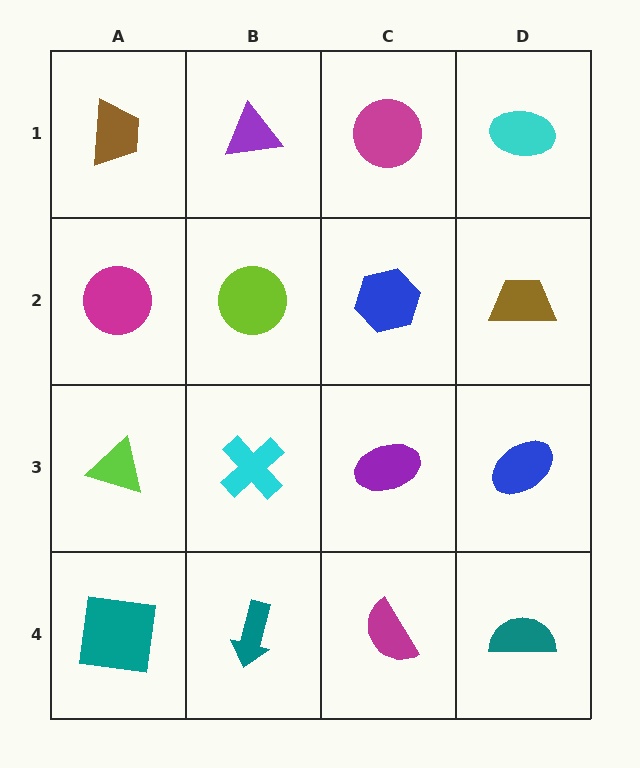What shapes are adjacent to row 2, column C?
A magenta circle (row 1, column C), a purple ellipse (row 3, column C), a lime circle (row 2, column B), a brown trapezoid (row 2, column D).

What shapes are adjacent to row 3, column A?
A magenta circle (row 2, column A), a teal square (row 4, column A), a cyan cross (row 3, column B).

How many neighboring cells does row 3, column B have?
4.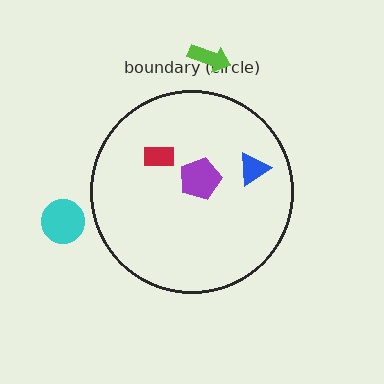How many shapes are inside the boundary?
3 inside, 2 outside.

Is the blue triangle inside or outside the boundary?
Inside.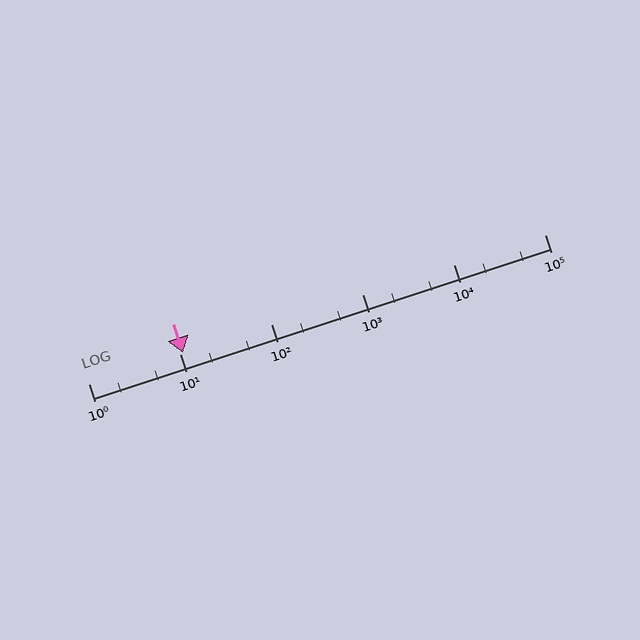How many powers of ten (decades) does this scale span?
The scale spans 5 decades, from 1 to 100000.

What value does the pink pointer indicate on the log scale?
The pointer indicates approximately 11.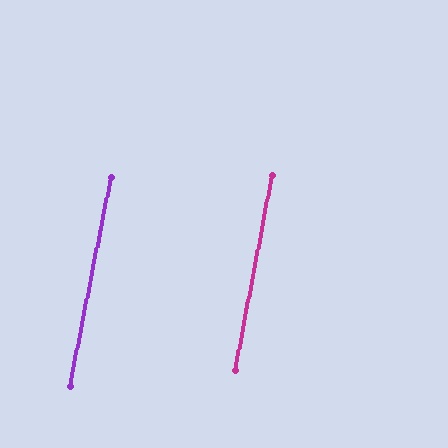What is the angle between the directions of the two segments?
Approximately 0 degrees.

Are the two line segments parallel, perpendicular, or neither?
Parallel — their directions differ by only 0.3°.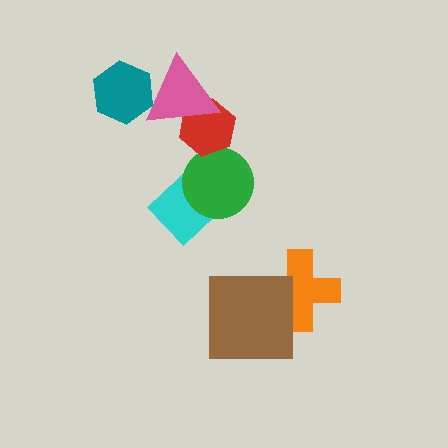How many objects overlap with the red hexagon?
2 objects overlap with the red hexagon.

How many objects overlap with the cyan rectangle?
1 object overlaps with the cyan rectangle.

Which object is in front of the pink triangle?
The teal hexagon is in front of the pink triangle.